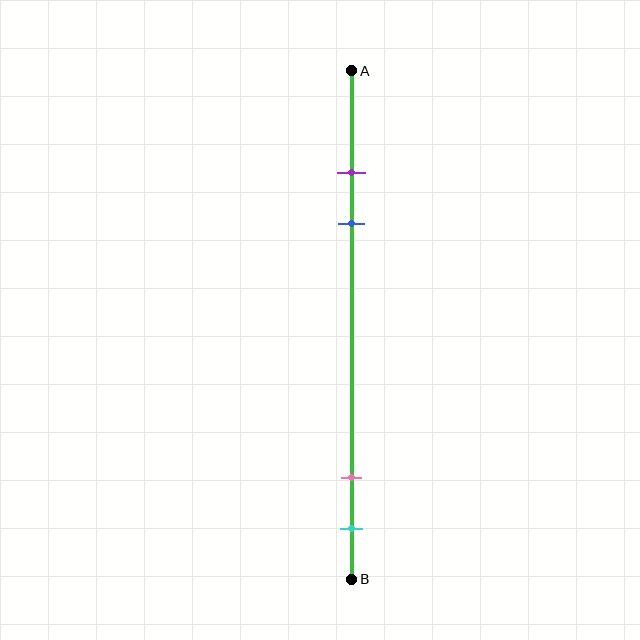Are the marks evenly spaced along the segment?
No, the marks are not evenly spaced.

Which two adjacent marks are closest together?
The purple and blue marks are the closest adjacent pair.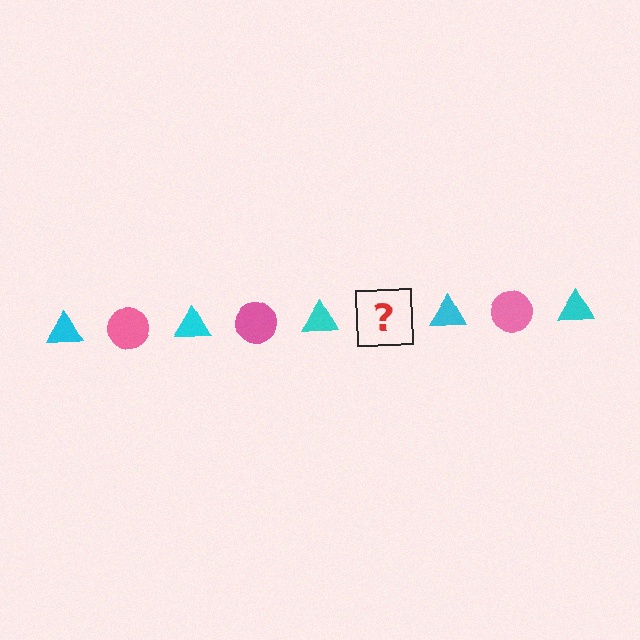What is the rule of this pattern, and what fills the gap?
The rule is that the pattern alternates between cyan triangle and pink circle. The gap should be filled with a pink circle.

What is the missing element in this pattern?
The missing element is a pink circle.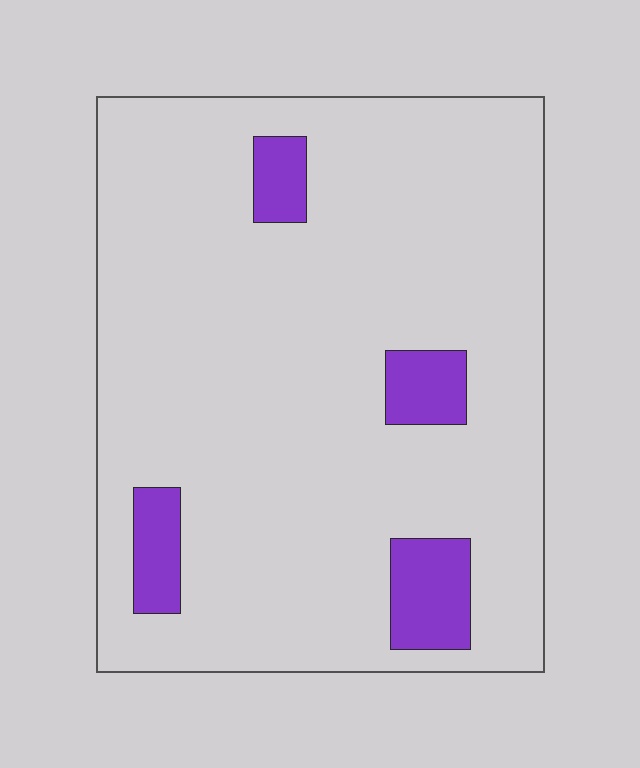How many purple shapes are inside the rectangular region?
4.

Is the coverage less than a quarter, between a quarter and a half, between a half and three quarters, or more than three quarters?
Less than a quarter.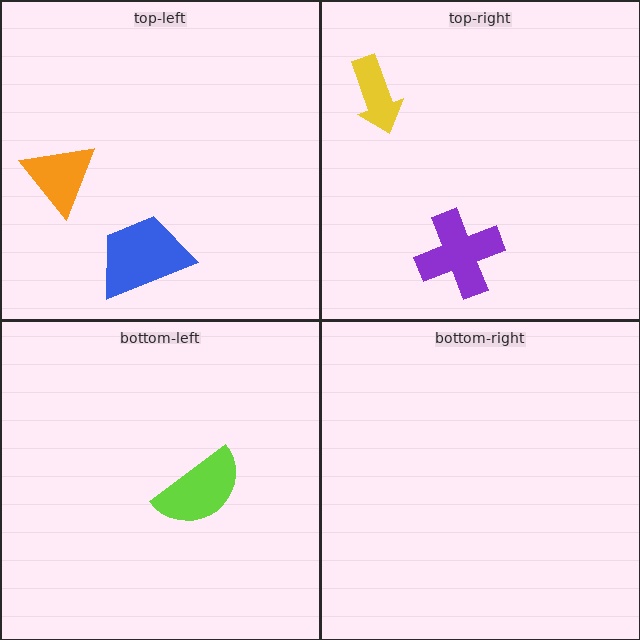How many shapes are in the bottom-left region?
1.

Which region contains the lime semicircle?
The bottom-left region.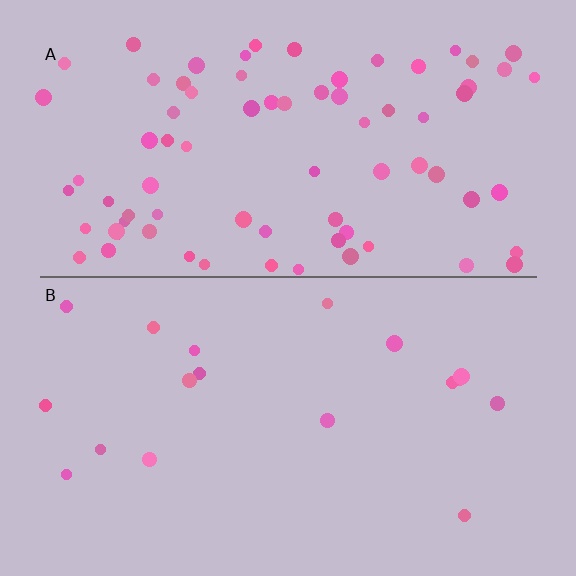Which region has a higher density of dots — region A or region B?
A (the top).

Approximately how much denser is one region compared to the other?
Approximately 4.3× — region A over region B.